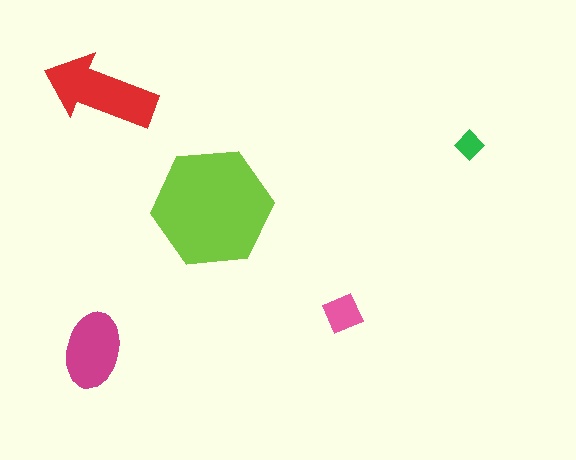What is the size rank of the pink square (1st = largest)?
4th.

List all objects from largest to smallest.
The lime hexagon, the red arrow, the magenta ellipse, the pink square, the green diamond.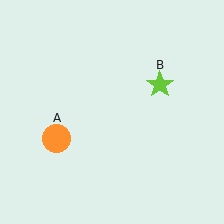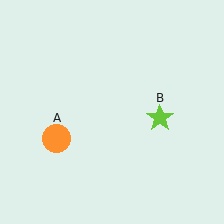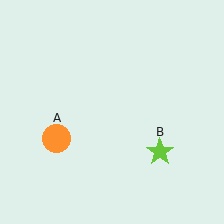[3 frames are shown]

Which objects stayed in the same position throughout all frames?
Orange circle (object A) remained stationary.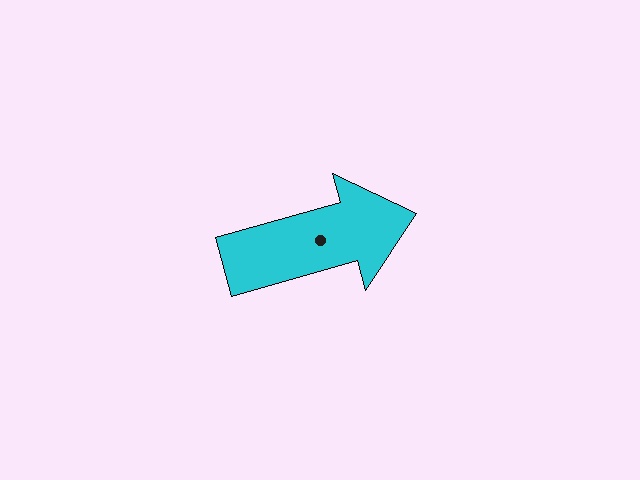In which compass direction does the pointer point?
East.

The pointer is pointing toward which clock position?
Roughly 2 o'clock.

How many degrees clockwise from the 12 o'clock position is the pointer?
Approximately 74 degrees.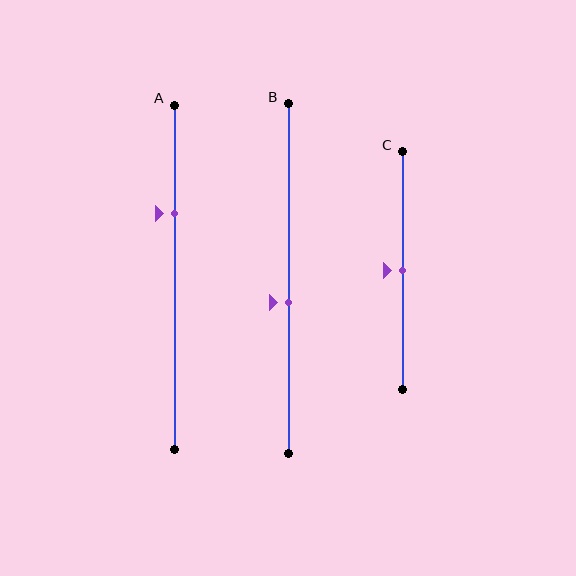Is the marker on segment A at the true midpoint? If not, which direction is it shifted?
No, the marker on segment A is shifted upward by about 18% of the segment length.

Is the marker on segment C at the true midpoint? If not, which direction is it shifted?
Yes, the marker on segment C is at the true midpoint.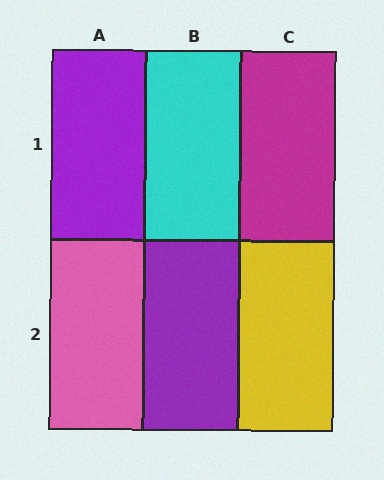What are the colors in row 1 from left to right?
Purple, cyan, magenta.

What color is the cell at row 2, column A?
Pink.